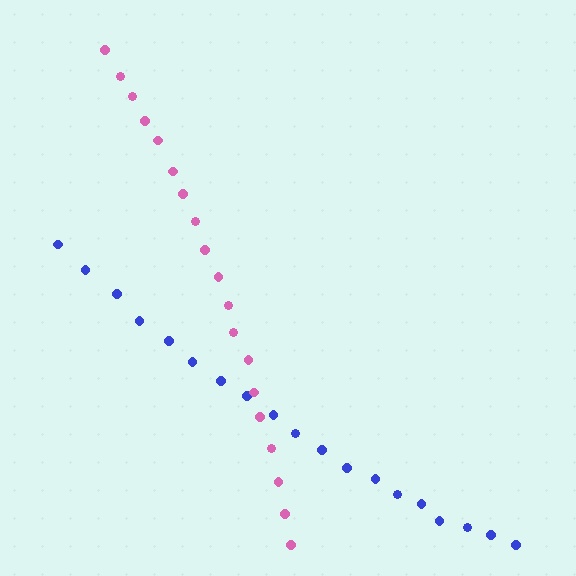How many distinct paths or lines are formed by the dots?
There are 2 distinct paths.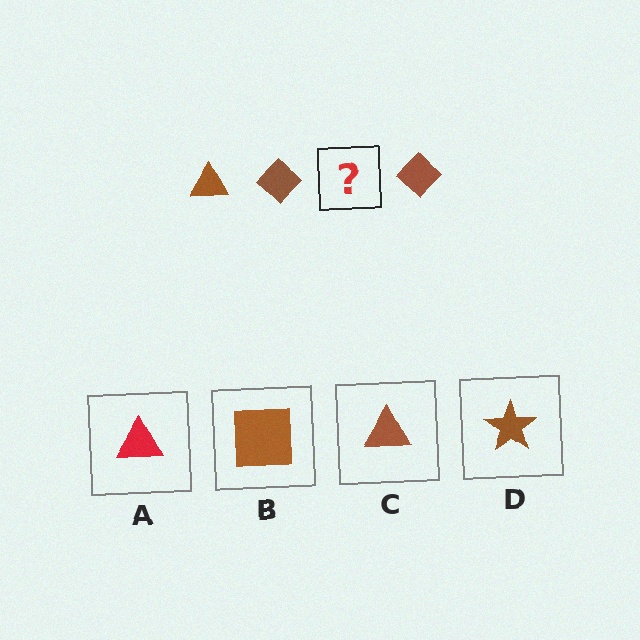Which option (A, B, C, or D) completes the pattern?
C.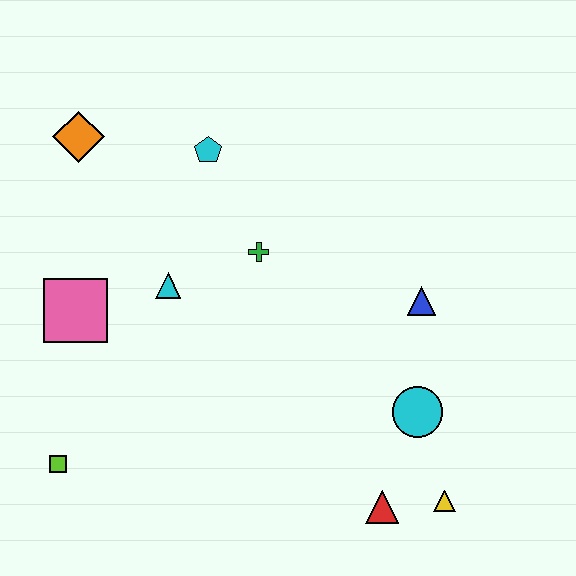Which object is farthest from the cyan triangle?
The yellow triangle is farthest from the cyan triangle.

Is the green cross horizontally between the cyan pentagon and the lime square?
No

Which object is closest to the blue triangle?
The cyan circle is closest to the blue triangle.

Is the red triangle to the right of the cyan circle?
No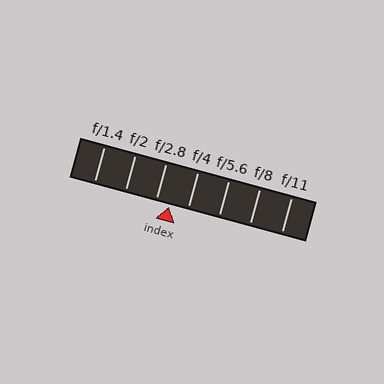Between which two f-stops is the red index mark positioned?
The index mark is between f/2.8 and f/4.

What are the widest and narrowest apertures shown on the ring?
The widest aperture shown is f/1.4 and the narrowest is f/11.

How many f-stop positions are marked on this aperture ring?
There are 7 f-stop positions marked.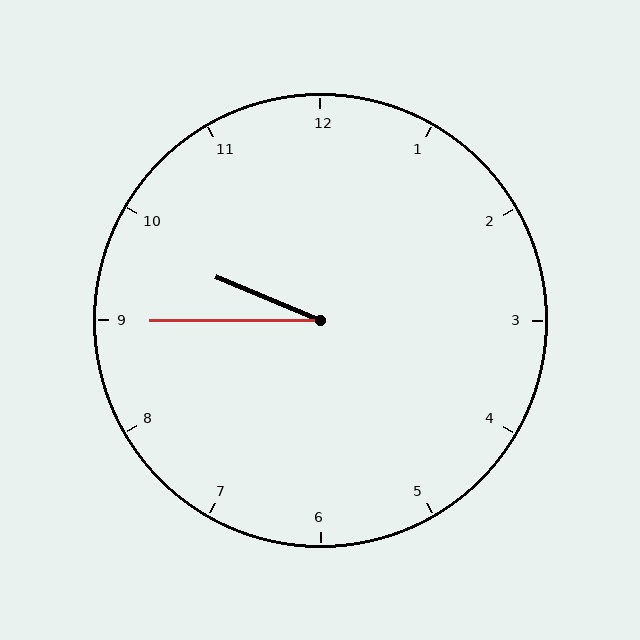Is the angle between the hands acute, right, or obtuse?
It is acute.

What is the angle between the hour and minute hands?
Approximately 22 degrees.